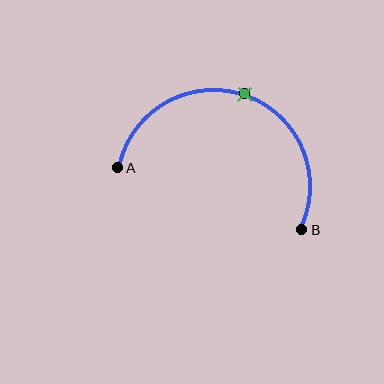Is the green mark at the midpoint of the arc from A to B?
Yes. The green mark lies on the arc at equal arc-length from both A and B — it is the arc midpoint.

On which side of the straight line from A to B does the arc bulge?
The arc bulges above the straight line connecting A and B.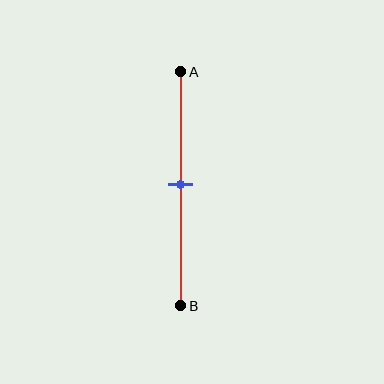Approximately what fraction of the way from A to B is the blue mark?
The blue mark is approximately 50% of the way from A to B.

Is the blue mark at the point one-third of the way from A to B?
No, the mark is at about 50% from A, not at the 33% one-third point.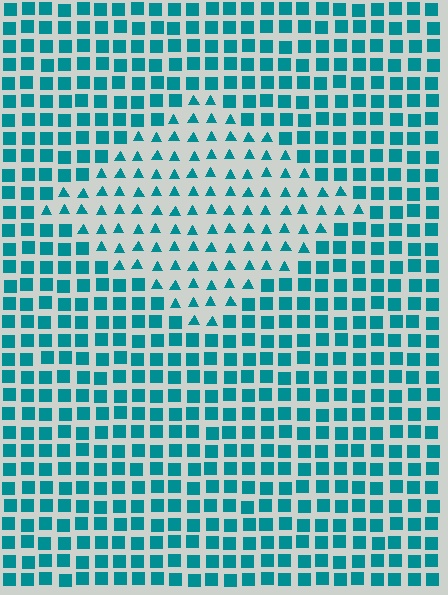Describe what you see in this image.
The image is filled with small teal elements arranged in a uniform grid. A diamond-shaped region contains triangles, while the surrounding area contains squares. The boundary is defined purely by the change in element shape.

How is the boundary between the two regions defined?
The boundary is defined by a change in element shape: triangles inside vs. squares outside. All elements share the same color and spacing.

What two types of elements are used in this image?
The image uses triangles inside the diamond region and squares outside it.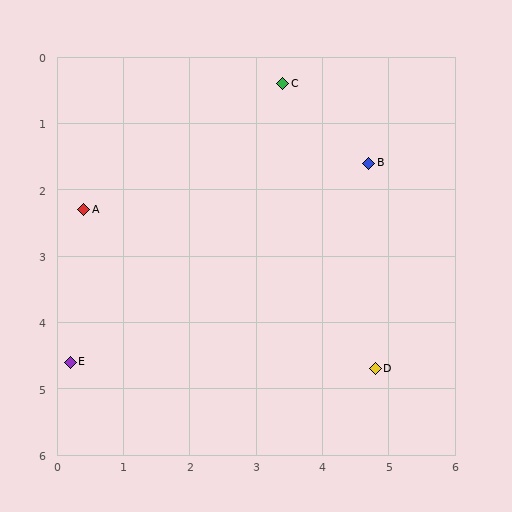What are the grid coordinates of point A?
Point A is at approximately (0.4, 2.3).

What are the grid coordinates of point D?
Point D is at approximately (4.8, 4.7).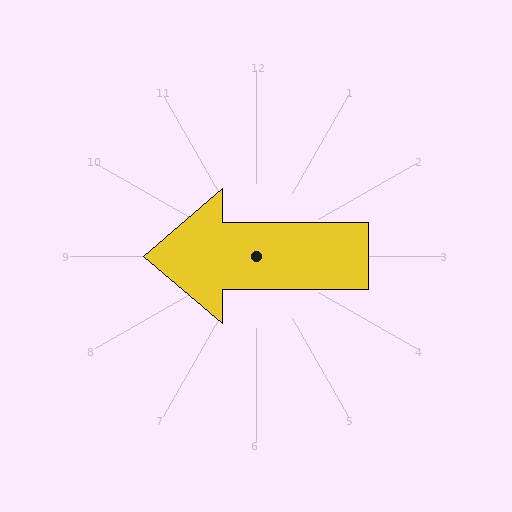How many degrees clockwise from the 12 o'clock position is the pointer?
Approximately 270 degrees.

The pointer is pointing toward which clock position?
Roughly 9 o'clock.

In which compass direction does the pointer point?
West.